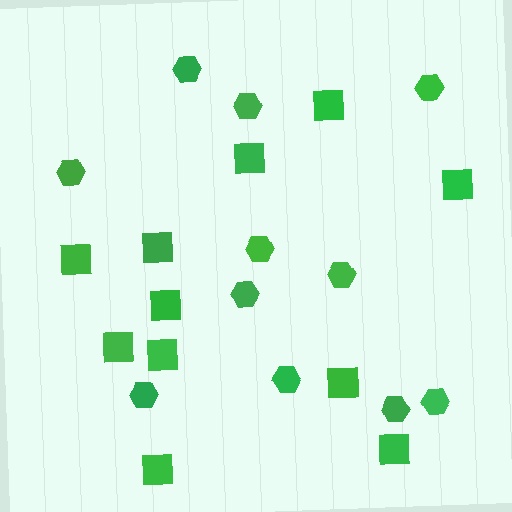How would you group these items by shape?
There are 2 groups: one group of hexagons (11) and one group of squares (11).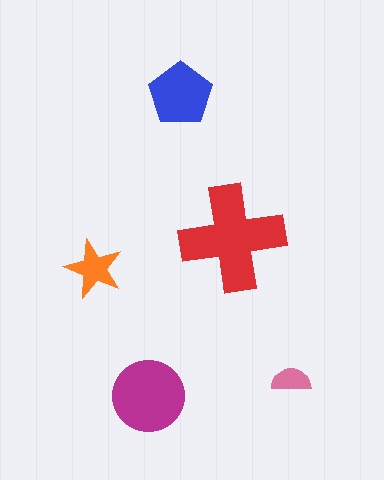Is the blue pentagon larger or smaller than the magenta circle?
Smaller.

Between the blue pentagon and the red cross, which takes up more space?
The red cross.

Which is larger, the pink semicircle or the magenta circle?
The magenta circle.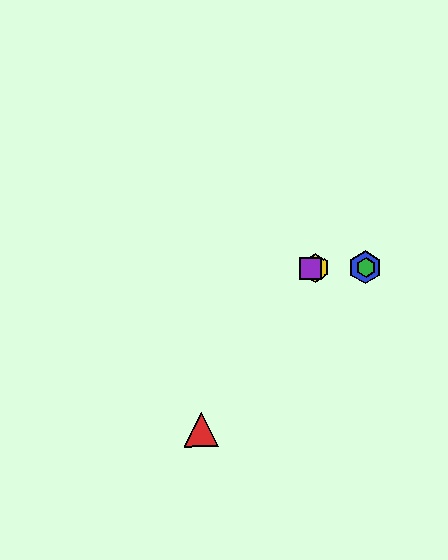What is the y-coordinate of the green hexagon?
The green hexagon is at y≈267.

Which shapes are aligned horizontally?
The blue hexagon, the green hexagon, the yellow hexagon, the purple square are aligned horizontally.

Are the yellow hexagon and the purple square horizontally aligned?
Yes, both are at y≈268.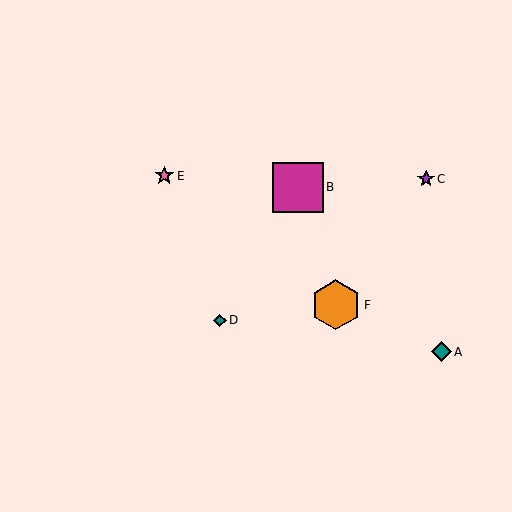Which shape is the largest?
The magenta square (labeled B) is the largest.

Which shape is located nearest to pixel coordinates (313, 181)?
The magenta square (labeled B) at (298, 188) is nearest to that location.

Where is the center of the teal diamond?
The center of the teal diamond is at (442, 352).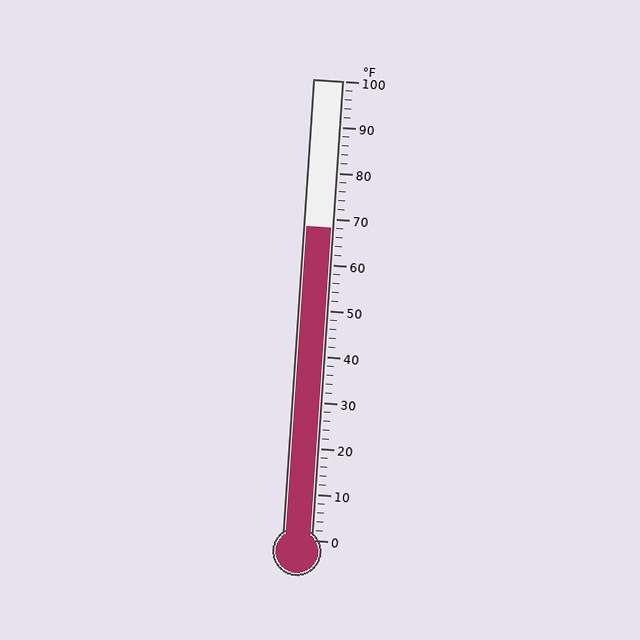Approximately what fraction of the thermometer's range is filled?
The thermometer is filled to approximately 70% of its range.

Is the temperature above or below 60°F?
The temperature is above 60°F.